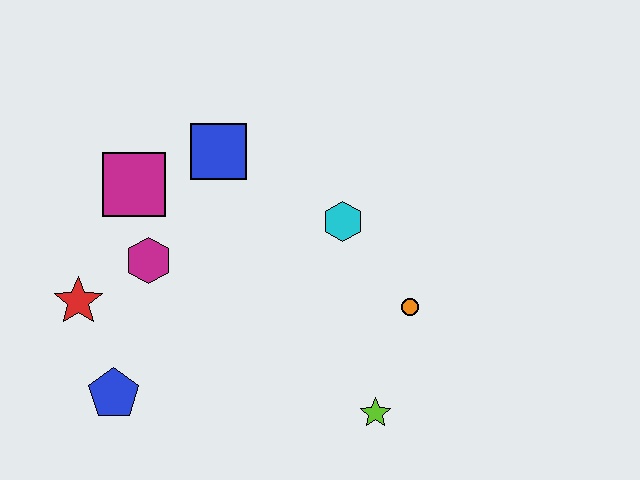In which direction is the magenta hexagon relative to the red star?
The magenta hexagon is to the right of the red star.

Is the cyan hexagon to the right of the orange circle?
No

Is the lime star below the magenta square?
Yes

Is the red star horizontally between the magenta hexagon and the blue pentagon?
No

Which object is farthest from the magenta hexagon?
The lime star is farthest from the magenta hexagon.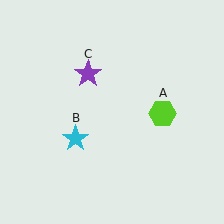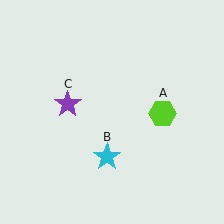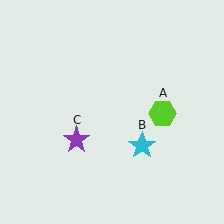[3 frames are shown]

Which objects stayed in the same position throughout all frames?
Lime hexagon (object A) remained stationary.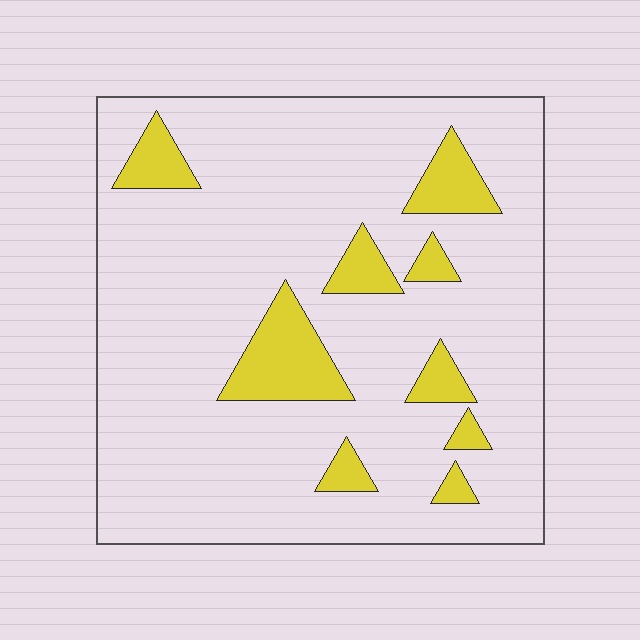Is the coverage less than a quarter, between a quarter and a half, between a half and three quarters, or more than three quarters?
Less than a quarter.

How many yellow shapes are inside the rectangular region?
9.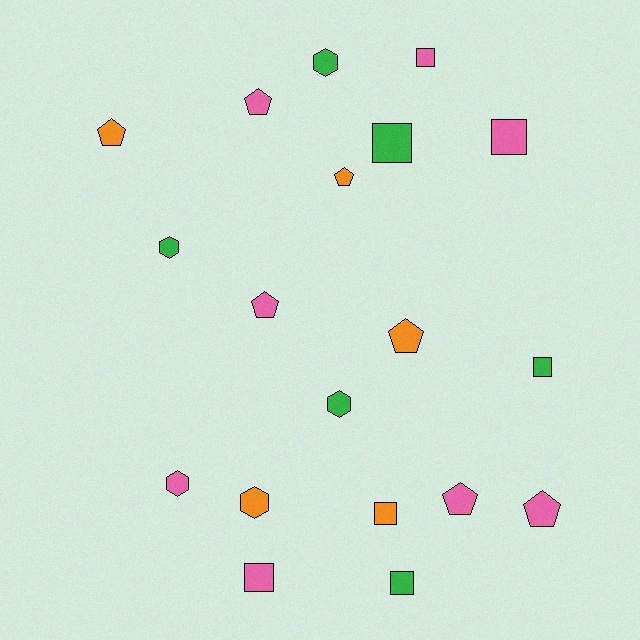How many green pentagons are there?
There are no green pentagons.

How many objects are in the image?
There are 19 objects.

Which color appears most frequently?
Pink, with 8 objects.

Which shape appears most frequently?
Square, with 7 objects.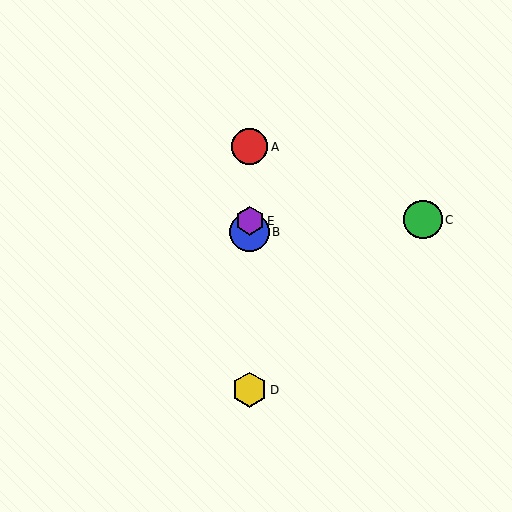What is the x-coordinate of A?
Object A is at x≈250.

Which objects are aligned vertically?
Objects A, B, D, E are aligned vertically.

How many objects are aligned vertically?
4 objects (A, B, D, E) are aligned vertically.